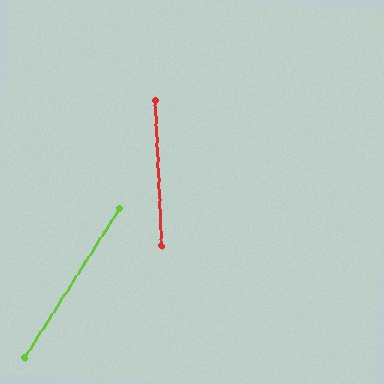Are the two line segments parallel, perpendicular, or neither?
Neither parallel nor perpendicular — they differ by about 35°.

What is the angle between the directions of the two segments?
Approximately 35 degrees.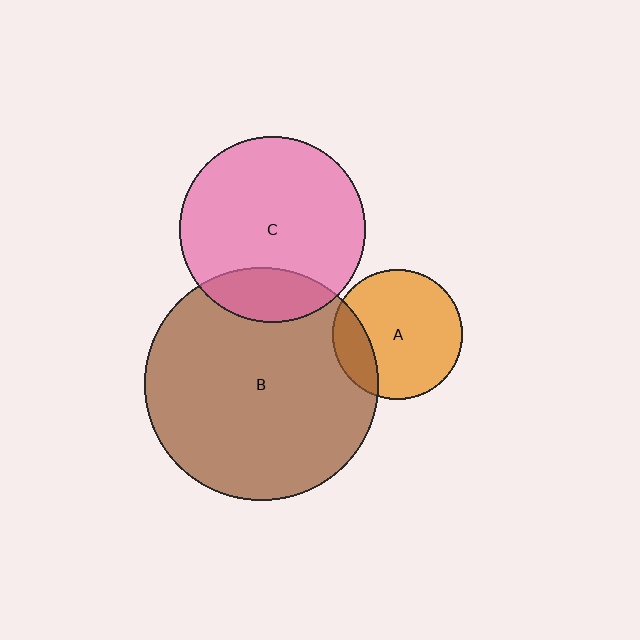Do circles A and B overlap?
Yes.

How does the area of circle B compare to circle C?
Approximately 1.6 times.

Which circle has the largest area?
Circle B (brown).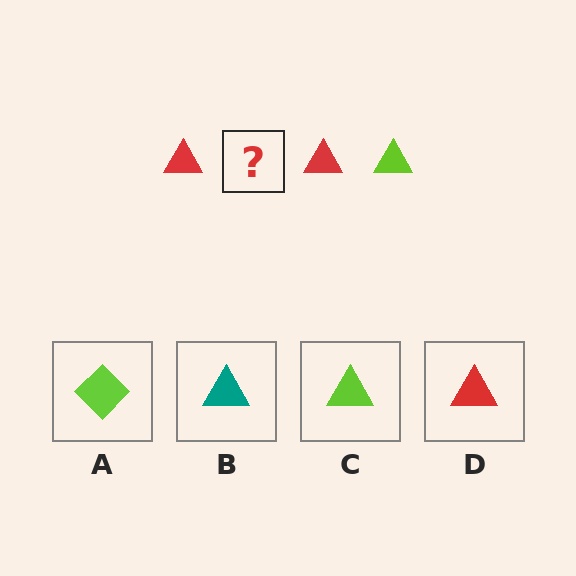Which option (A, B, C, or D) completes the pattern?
C.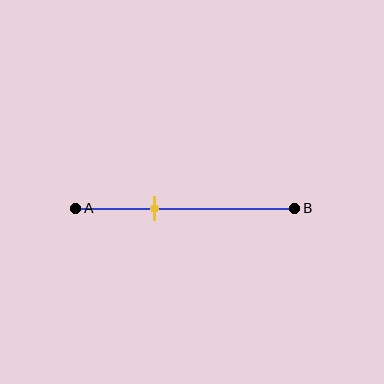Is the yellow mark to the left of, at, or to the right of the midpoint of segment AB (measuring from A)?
The yellow mark is to the left of the midpoint of segment AB.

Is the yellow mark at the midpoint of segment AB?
No, the mark is at about 35% from A, not at the 50% midpoint.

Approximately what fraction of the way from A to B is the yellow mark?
The yellow mark is approximately 35% of the way from A to B.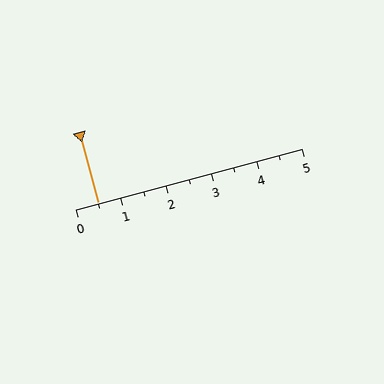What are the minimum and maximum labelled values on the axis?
The axis runs from 0 to 5.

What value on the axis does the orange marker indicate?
The marker indicates approximately 0.5.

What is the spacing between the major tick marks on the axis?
The major ticks are spaced 1 apart.